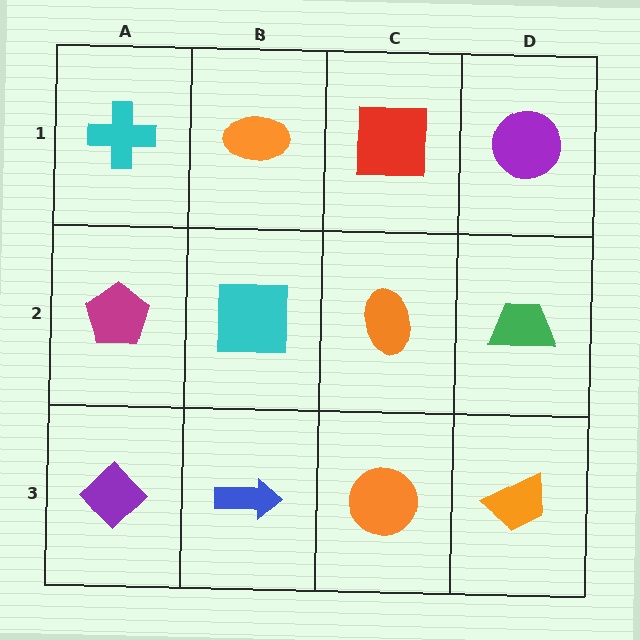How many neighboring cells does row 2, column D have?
3.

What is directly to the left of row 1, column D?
A red square.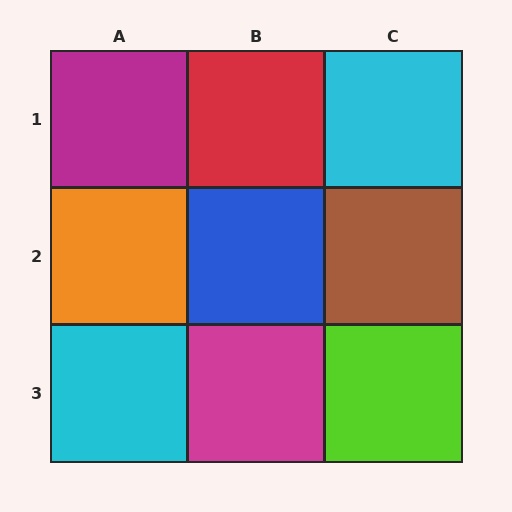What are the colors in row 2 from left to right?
Orange, blue, brown.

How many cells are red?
1 cell is red.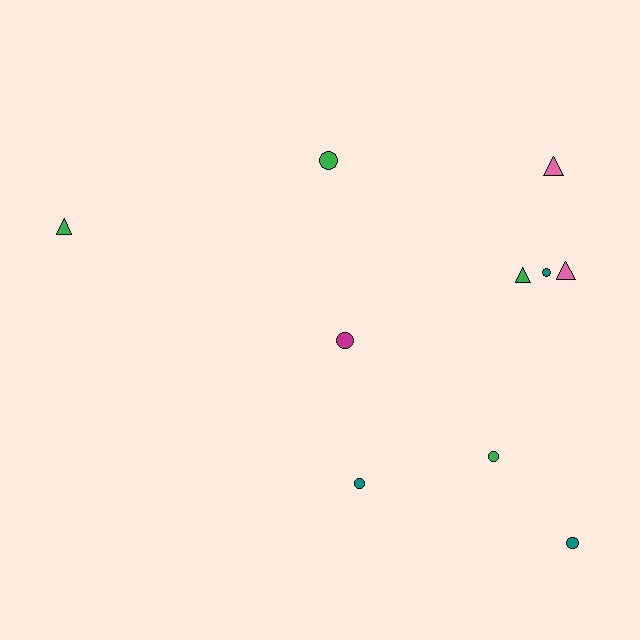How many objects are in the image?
There are 10 objects.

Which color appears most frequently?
Green, with 4 objects.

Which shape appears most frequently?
Circle, with 6 objects.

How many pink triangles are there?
There are 2 pink triangles.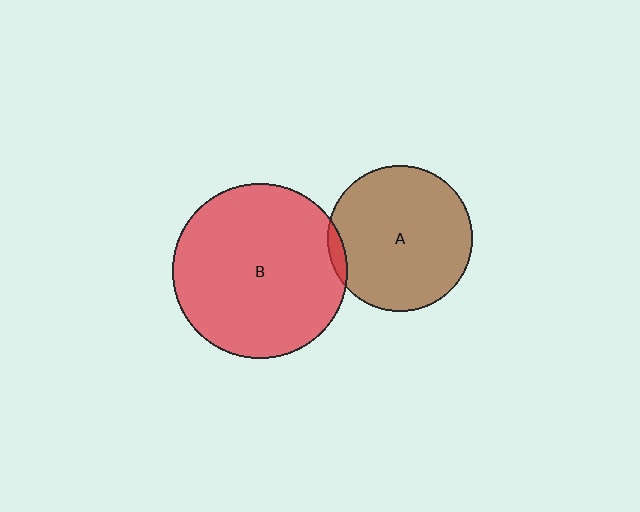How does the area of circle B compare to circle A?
Approximately 1.4 times.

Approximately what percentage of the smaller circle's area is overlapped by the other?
Approximately 5%.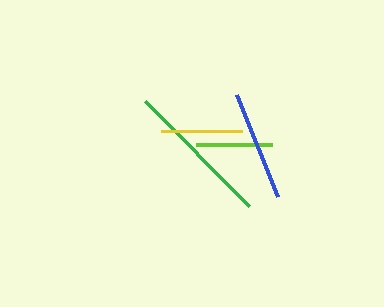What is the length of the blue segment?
The blue segment is approximately 110 pixels long.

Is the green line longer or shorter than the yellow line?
The green line is longer than the yellow line.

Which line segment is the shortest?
The lime line is the shortest at approximately 75 pixels.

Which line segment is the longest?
The green line is the longest at approximately 147 pixels.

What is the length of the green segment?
The green segment is approximately 147 pixels long.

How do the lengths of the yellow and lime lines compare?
The yellow and lime lines are approximately the same length.